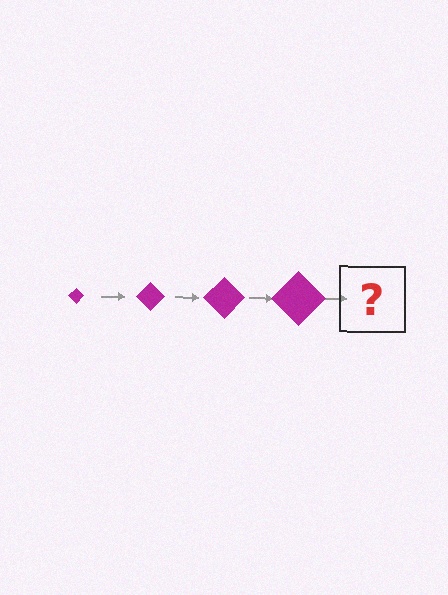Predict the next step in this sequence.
The next step is a magenta diamond, larger than the previous one.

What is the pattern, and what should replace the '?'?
The pattern is that the diamond gets progressively larger each step. The '?' should be a magenta diamond, larger than the previous one.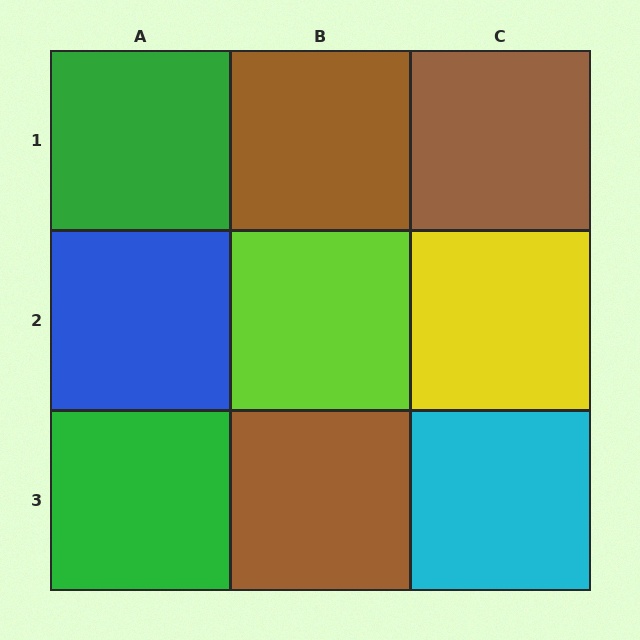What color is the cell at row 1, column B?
Brown.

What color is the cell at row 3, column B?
Brown.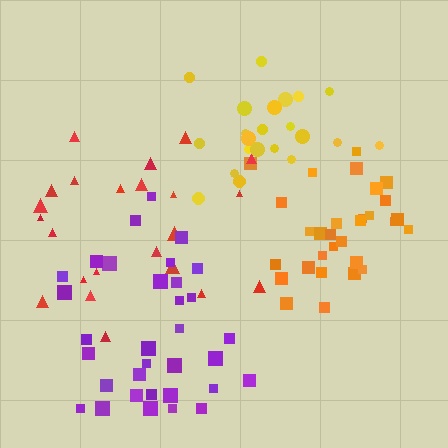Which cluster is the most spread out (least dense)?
Red.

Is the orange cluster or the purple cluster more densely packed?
Orange.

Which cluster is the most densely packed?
Orange.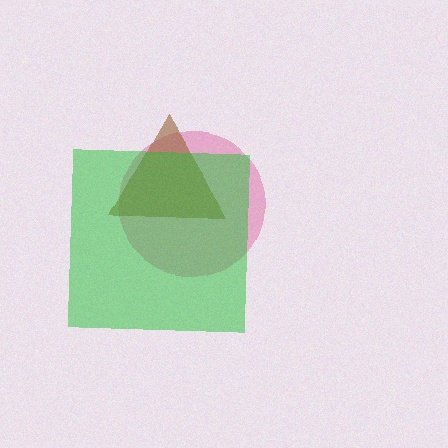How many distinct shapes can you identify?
There are 3 distinct shapes: a pink circle, a brown triangle, a green square.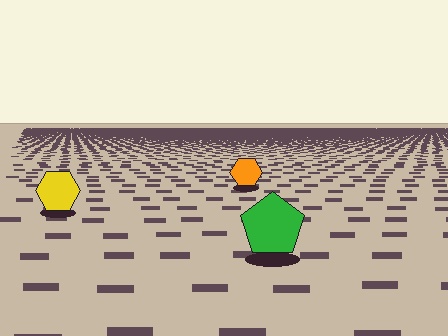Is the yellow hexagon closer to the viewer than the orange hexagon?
Yes. The yellow hexagon is closer — you can tell from the texture gradient: the ground texture is coarser near it.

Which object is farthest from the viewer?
The orange hexagon is farthest from the viewer. It appears smaller and the ground texture around it is denser.